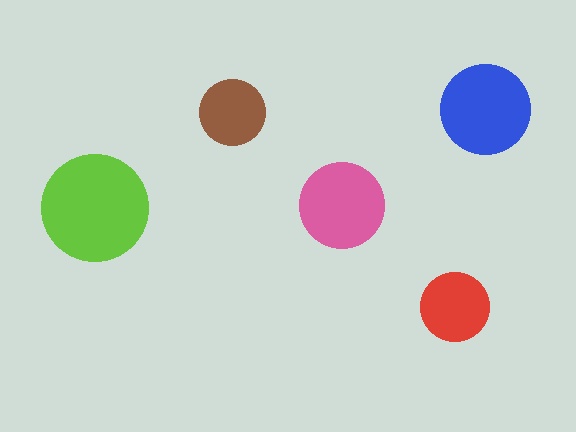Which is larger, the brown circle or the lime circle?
The lime one.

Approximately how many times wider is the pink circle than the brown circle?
About 1.5 times wider.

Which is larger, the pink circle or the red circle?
The pink one.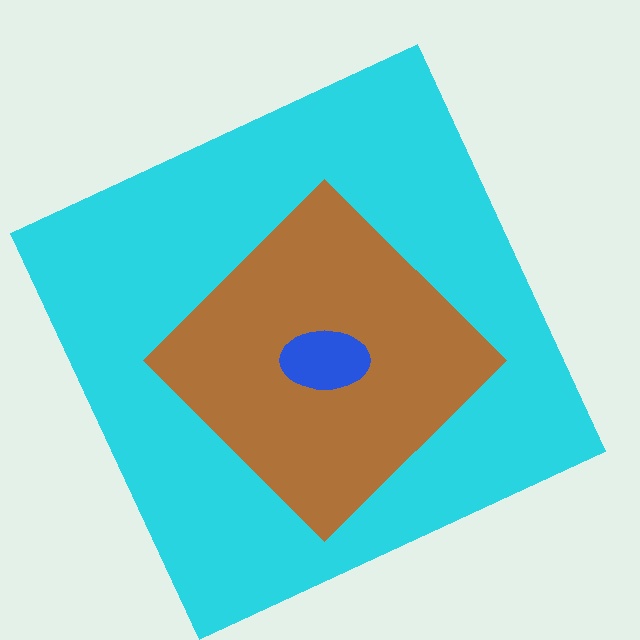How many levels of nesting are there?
3.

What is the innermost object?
The blue ellipse.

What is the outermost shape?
The cyan square.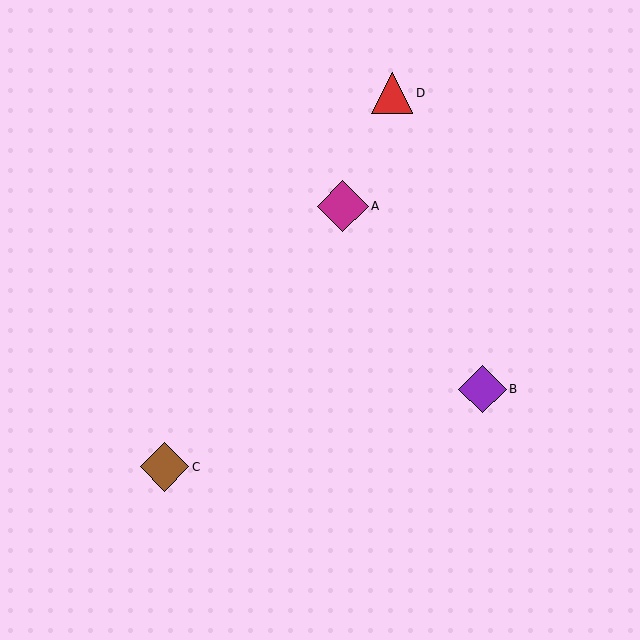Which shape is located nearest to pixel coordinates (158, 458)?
The brown diamond (labeled C) at (164, 467) is nearest to that location.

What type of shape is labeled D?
Shape D is a red triangle.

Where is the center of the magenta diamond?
The center of the magenta diamond is at (343, 206).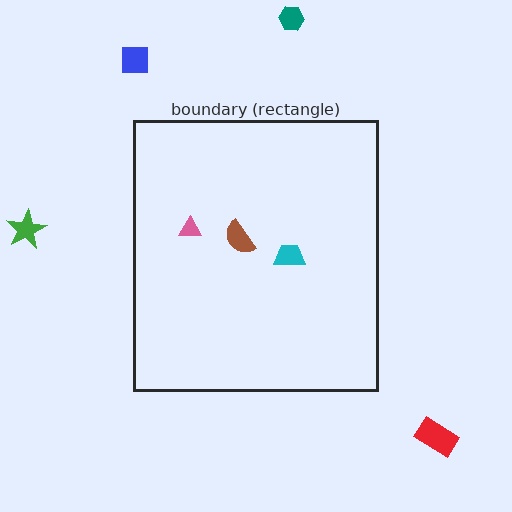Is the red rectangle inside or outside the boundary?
Outside.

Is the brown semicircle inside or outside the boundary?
Inside.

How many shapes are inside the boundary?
3 inside, 4 outside.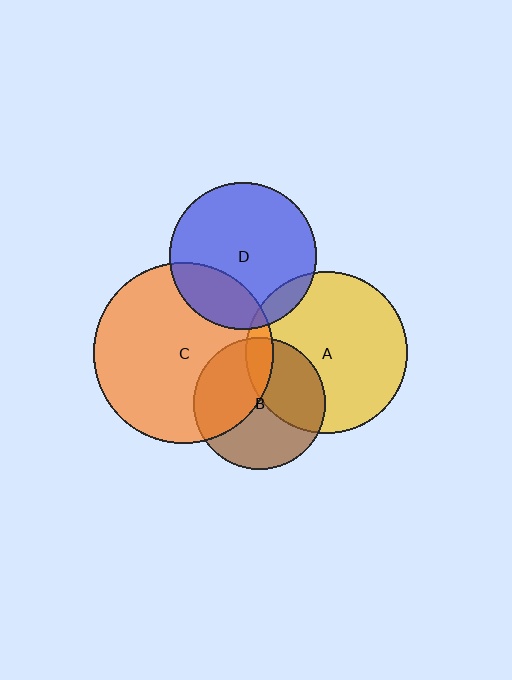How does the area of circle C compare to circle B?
Approximately 1.9 times.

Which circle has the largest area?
Circle C (orange).